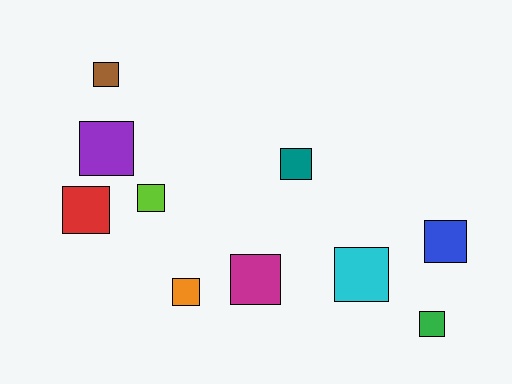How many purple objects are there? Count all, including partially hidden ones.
There is 1 purple object.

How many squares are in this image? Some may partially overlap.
There are 10 squares.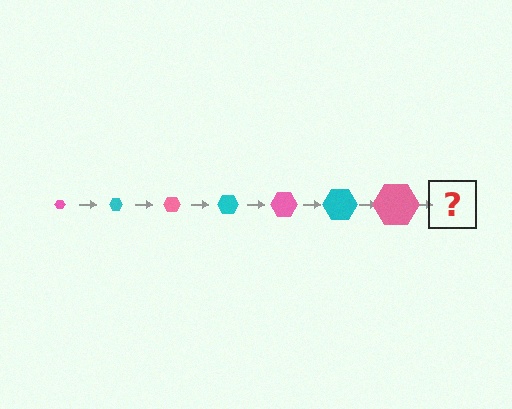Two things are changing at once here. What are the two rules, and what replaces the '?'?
The two rules are that the hexagon grows larger each step and the color cycles through pink and cyan. The '?' should be a cyan hexagon, larger than the previous one.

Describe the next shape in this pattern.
It should be a cyan hexagon, larger than the previous one.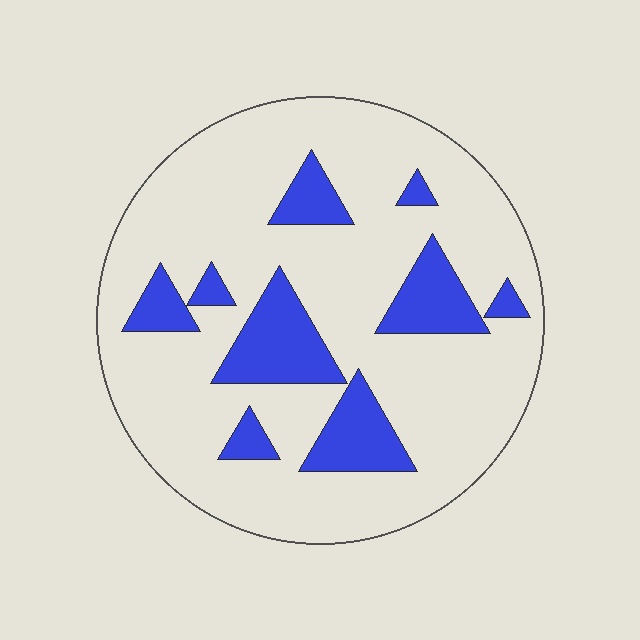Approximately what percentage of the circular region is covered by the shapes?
Approximately 20%.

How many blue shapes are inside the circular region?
9.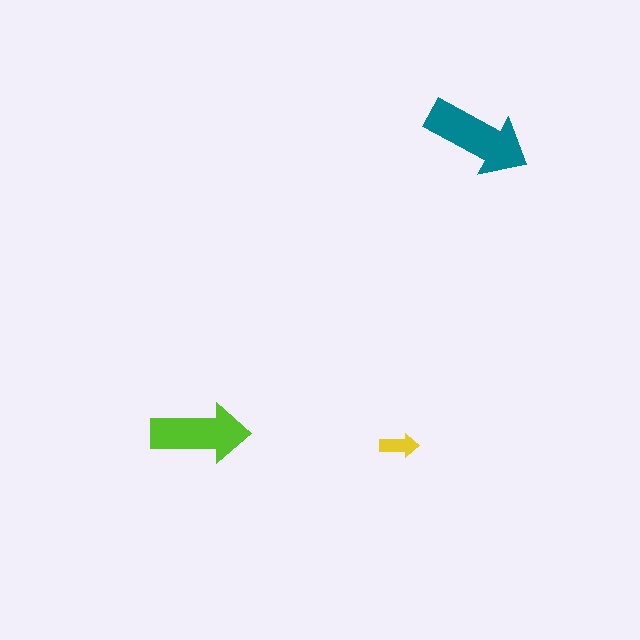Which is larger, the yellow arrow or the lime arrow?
The lime one.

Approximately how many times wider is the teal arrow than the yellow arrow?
About 3 times wider.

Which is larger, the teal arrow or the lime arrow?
The teal one.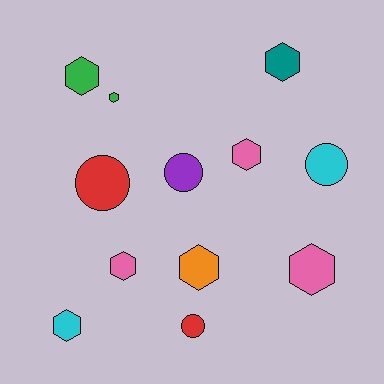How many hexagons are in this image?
There are 8 hexagons.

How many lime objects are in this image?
There are no lime objects.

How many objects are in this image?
There are 12 objects.